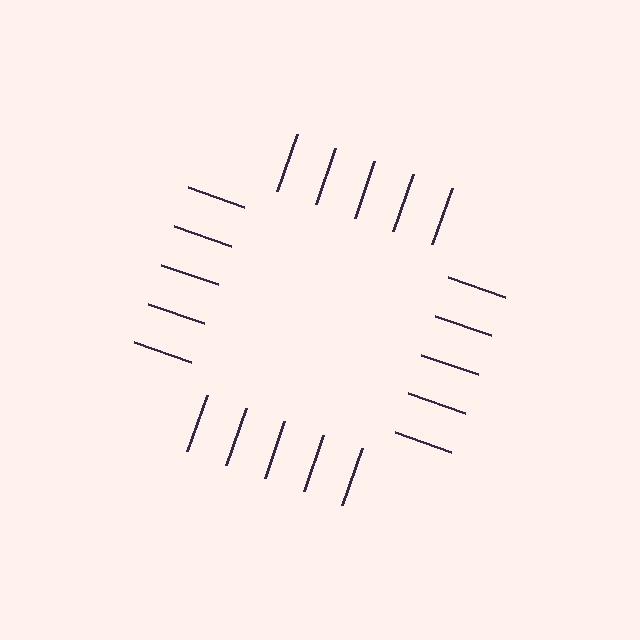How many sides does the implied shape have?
4 sides — the line-ends trace a square.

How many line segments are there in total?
20 — 5 along each of the 4 edges.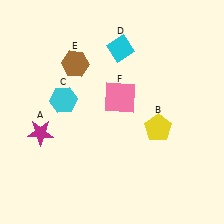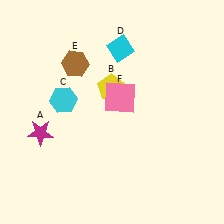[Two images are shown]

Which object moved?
The yellow pentagon (B) moved left.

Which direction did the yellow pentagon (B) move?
The yellow pentagon (B) moved left.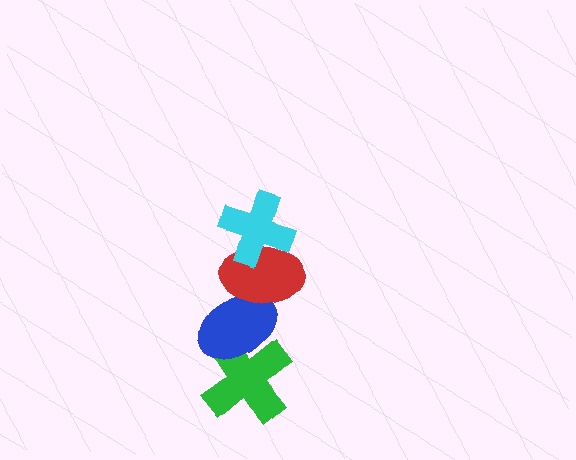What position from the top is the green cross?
The green cross is 4th from the top.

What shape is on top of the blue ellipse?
The red ellipse is on top of the blue ellipse.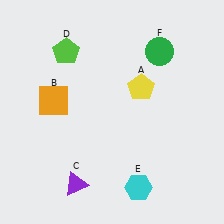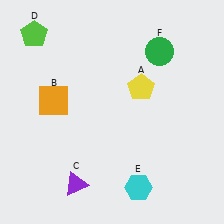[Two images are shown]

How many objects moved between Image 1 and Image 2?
1 object moved between the two images.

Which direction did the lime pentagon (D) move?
The lime pentagon (D) moved left.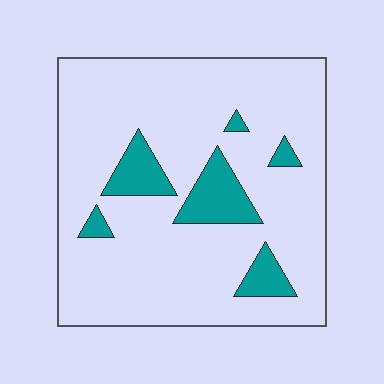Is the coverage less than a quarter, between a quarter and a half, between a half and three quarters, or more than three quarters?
Less than a quarter.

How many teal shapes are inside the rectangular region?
6.